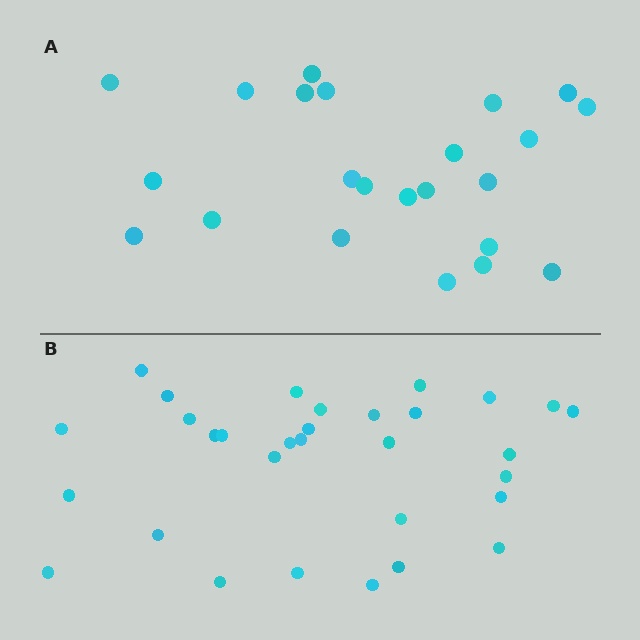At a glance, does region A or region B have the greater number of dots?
Region B (the bottom region) has more dots.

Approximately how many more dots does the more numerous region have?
Region B has roughly 8 or so more dots than region A.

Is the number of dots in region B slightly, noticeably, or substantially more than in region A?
Region B has noticeably more, but not dramatically so. The ratio is roughly 1.3 to 1.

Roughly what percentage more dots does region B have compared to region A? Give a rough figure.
About 35% more.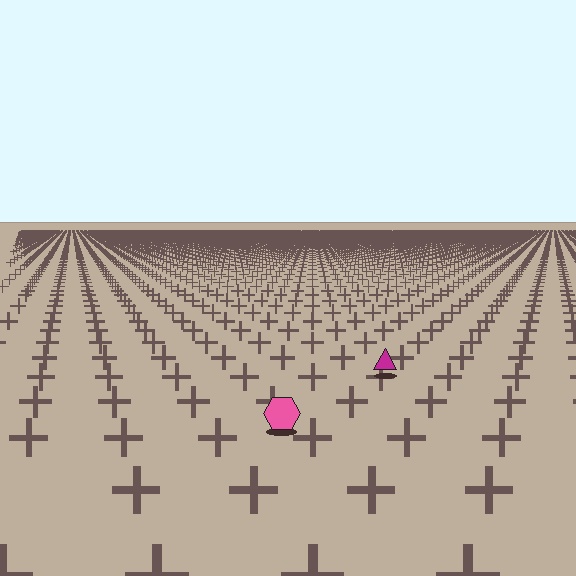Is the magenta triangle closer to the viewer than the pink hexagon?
No. The pink hexagon is closer — you can tell from the texture gradient: the ground texture is coarser near it.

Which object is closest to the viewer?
The pink hexagon is closest. The texture marks near it are larger and more spread out.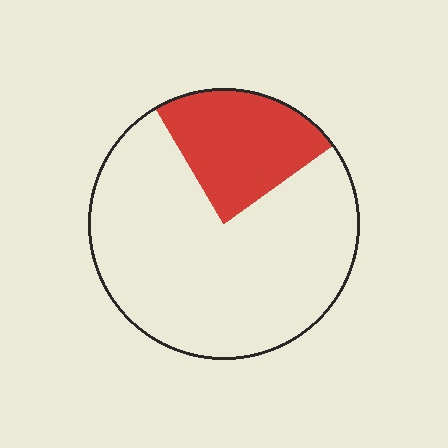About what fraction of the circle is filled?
About one quarter (1/4).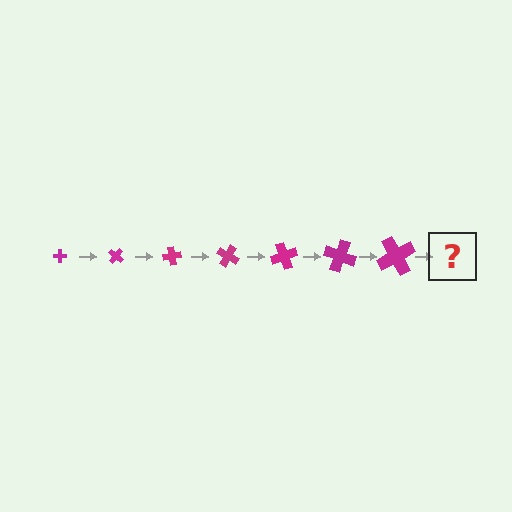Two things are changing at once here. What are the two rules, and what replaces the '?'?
The two rules are that the cross grows larger each step and it rotates 40 degrees each step. The '?' should be a cross, larger than the previous one and rotated 280 degrees from the start.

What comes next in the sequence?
The next element should be a cross, larger than the previous one and rotated 280 degrees from the start.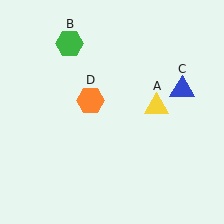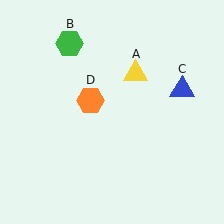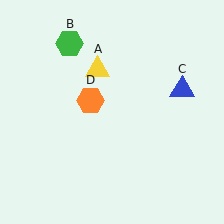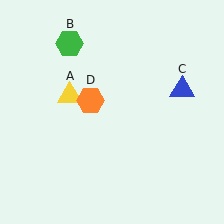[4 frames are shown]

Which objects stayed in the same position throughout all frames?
Green hexagon (object B) and blue triangle (object C) and orange hexagon (object D) remained stationary.